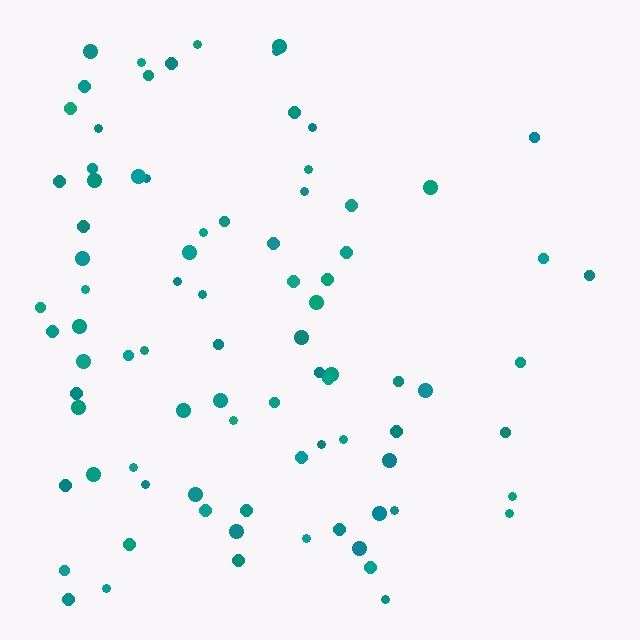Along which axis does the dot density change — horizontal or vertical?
Horizontal.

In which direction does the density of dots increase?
From right to left, with the left side densest.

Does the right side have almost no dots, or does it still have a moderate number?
Still a moderate number, just noticeably fewer than the left.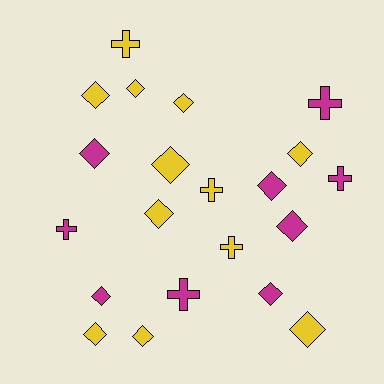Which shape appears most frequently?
Diamond, with 14 objects.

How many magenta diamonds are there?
There are 5 magenta diamonds.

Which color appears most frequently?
Yellow, with 12 objects.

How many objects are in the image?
There are 21 objects.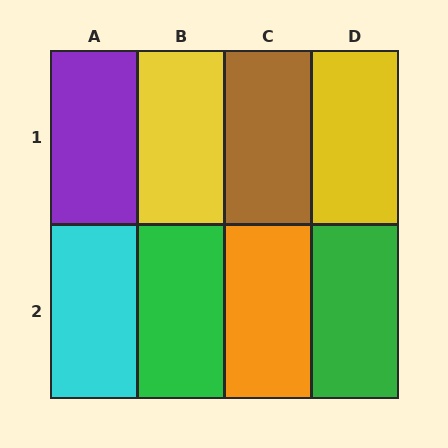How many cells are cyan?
1 cell is cyan.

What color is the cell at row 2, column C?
Orange.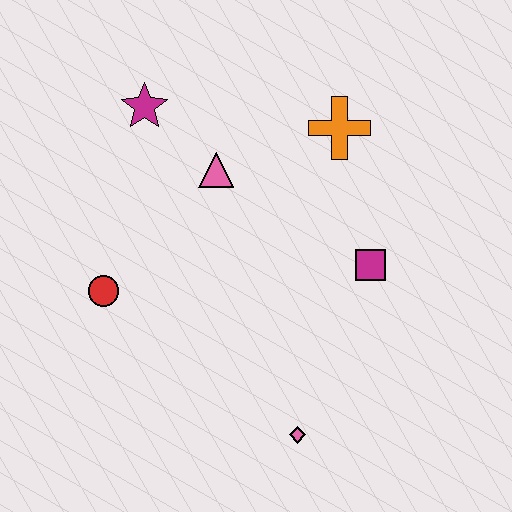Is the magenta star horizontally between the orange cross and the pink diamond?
No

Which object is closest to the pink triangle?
The magenta star is closest to the pink triangle.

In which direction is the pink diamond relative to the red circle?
The pink diamond is to the right of the red circle.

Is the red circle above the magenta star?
No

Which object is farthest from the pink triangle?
The pink diamond is farthest from the pink triangle.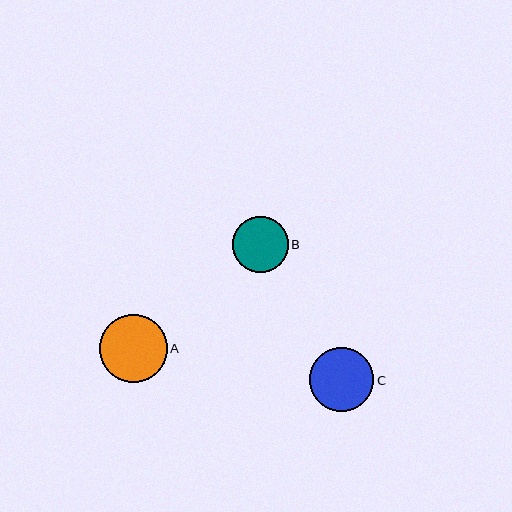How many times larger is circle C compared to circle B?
Circle C is approximately 1.1 times the size of circle B.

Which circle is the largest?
Circle A is the largest with a size of approximately 68 pixels.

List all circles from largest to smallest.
From largest to smallest: A, C, B.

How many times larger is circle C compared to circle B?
Circle C is approximately 1.1 times the size of circle B.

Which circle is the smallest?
Circle B is the smallest with a size of approximately 56 pixels.